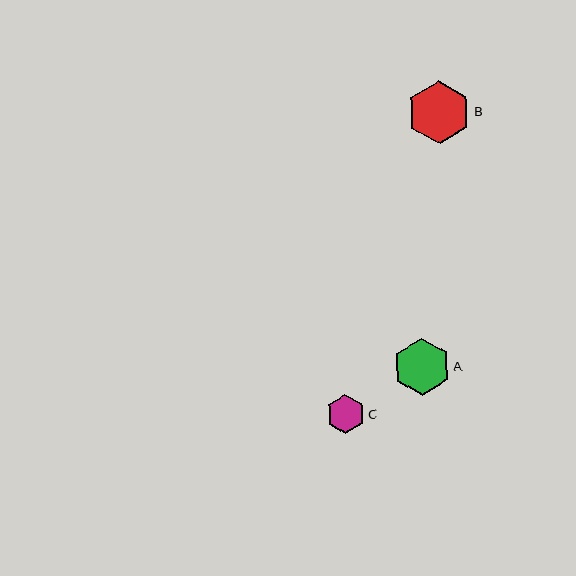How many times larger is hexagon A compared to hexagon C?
Hexagon A is approximately 1.5 times the size of hexagon C.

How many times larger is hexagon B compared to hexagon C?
Hexagon B is approximately 1.6 times the size of hexagon C.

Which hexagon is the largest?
Hexagon B is the largest with a size of approximately 63 pixels.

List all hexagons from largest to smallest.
From largest to smallest: B, A, C.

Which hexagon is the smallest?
Hexagon C is the smallest with a size of approximately 39 pixels.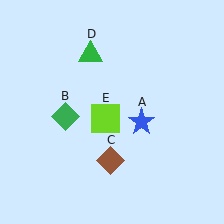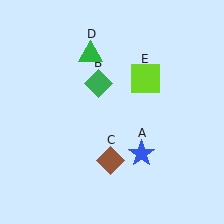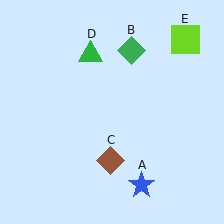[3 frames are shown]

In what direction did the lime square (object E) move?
The lime square (object E) moved up and to the right.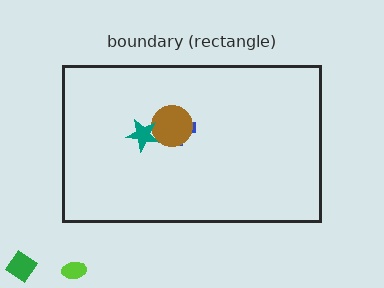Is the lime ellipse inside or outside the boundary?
Outside.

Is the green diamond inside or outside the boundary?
Outside.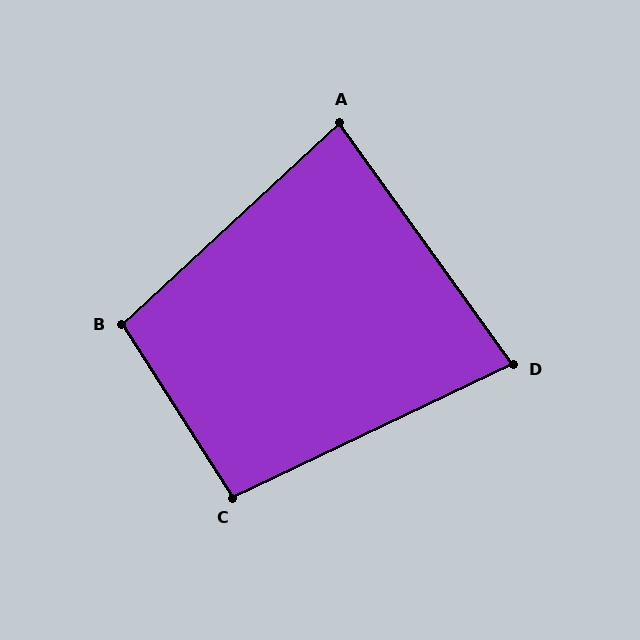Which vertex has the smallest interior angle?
D, at approximately 80 degrees.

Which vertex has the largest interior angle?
B, at approximately 100 degrees.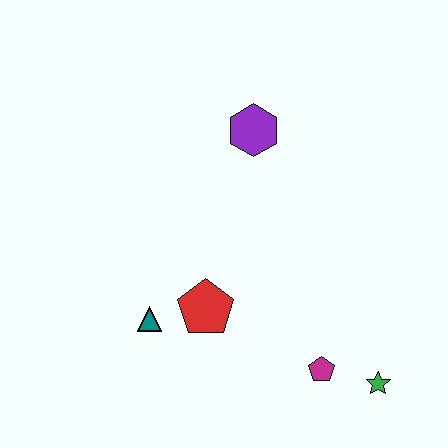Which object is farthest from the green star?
The purple hexagon is farthest from the green star.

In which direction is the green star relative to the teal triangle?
The green star is to the right of the teal triangle.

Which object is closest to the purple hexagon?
The red pentagon is closest to the purple hexagon.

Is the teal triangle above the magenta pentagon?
Yes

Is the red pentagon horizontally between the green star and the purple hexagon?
No